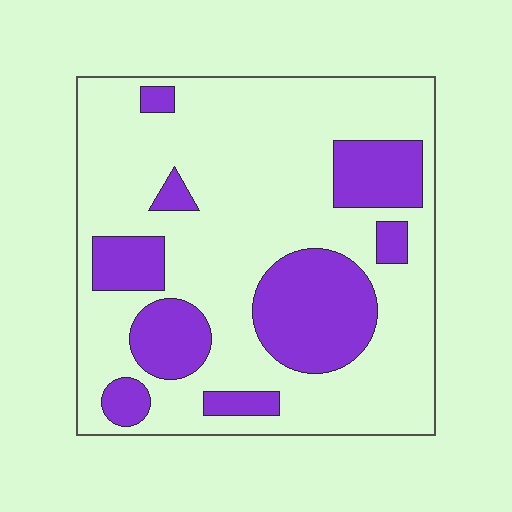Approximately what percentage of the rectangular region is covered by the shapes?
Approximately 25%.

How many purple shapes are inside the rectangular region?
9.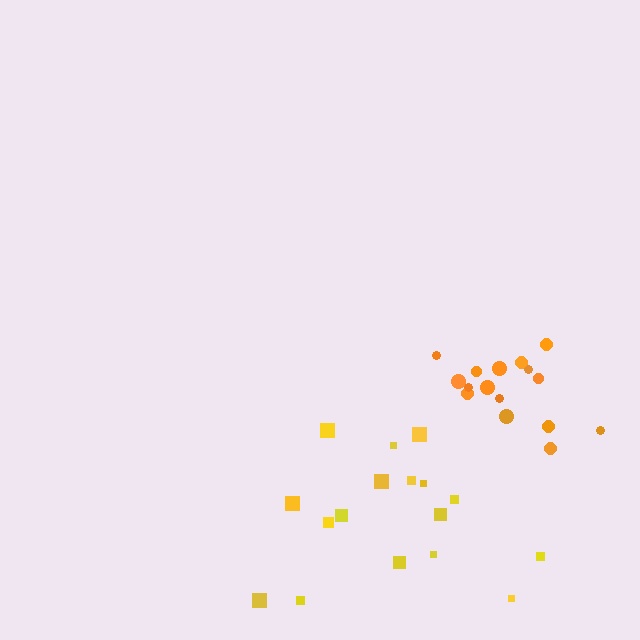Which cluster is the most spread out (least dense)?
Yellow.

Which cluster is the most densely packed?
Orange.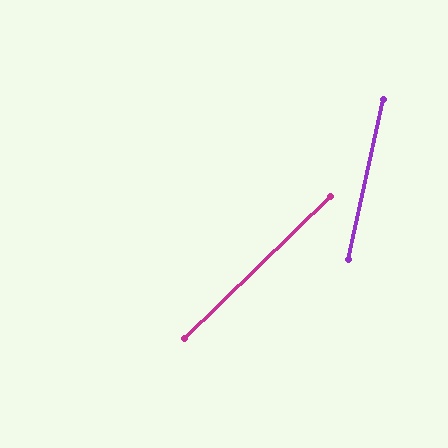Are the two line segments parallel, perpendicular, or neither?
Neither parallel nor perpendicular — they differ by about 34°.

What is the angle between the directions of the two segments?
Approximately 34 degrees.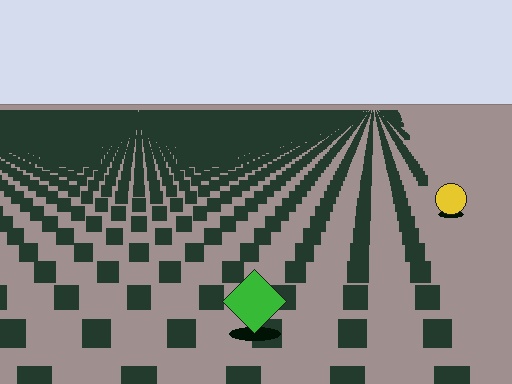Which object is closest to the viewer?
The green diamond is closest. The texture marks near it are larger and more spread out.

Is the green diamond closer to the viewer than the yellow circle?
Yes. The green diamond is closer — you can tell from the texture gradient: the ground texture is coarser near it.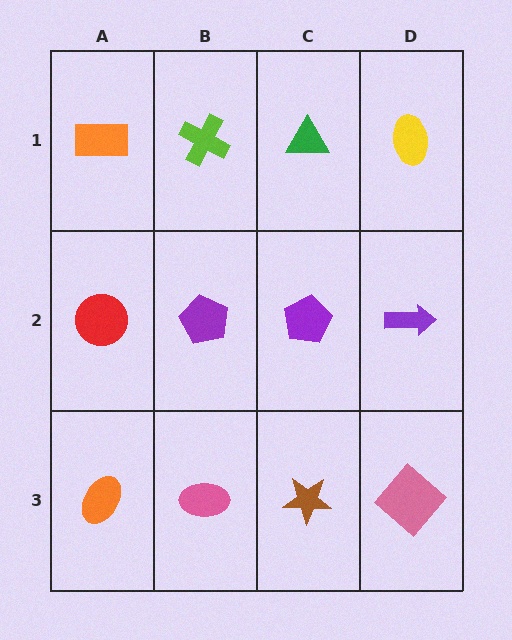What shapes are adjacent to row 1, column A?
A red circle (row 2, column A), a lime cross (row 1, column B).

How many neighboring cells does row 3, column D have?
2.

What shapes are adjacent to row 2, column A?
An orange rectangle (row 1, column A), an orange ellipse (row 3, column A), a purple pentagon (row 2, column B).